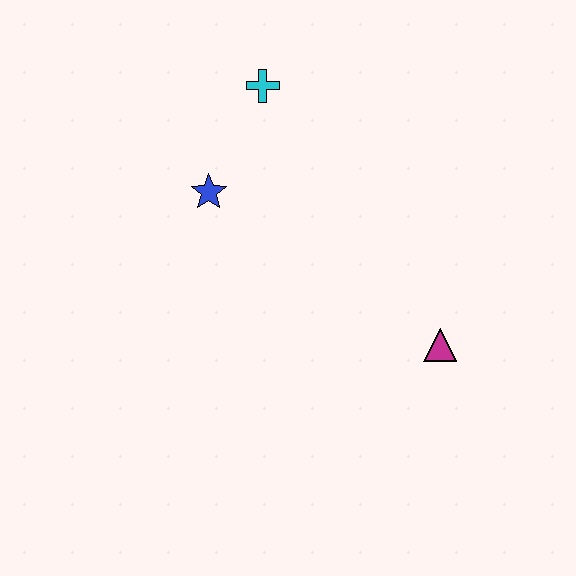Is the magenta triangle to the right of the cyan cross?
Yes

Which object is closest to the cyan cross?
The blue star is closest to the cyan cross.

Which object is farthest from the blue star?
The magenta triangle is farthest from the blue star.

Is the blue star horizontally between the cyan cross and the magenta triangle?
No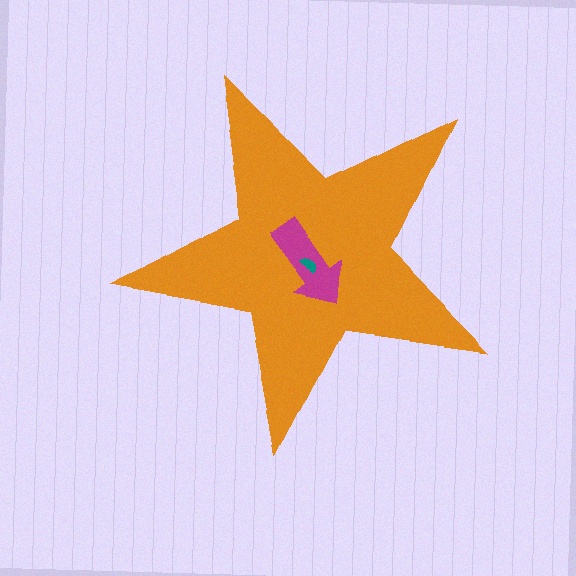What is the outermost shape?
The orange star.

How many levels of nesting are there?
3.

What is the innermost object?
The teal semicircle.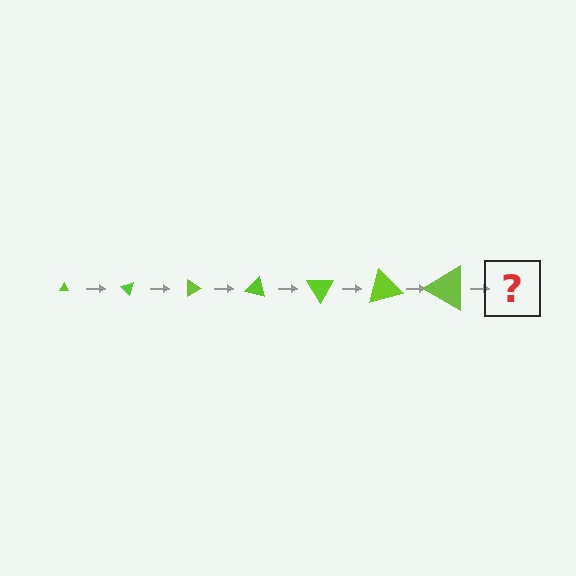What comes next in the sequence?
The next element should be a triangle, larger than the previous one and rotated 315 degrees from the start.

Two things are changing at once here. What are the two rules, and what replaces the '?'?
The two rules are that the triangle grows larger each step and it rotates 45 degrees each step. The '?' should be a triangle, larger than the previous one and rotated 315 degrees from the start.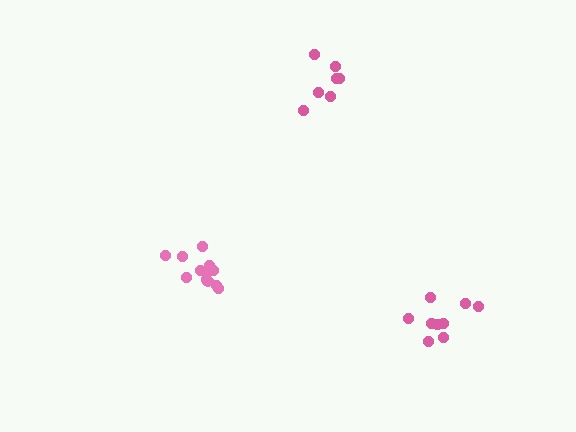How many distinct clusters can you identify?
There are 3 distinct clusters.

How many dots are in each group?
Group 1: 7 dots, Group 2: 12 dots, Group 3: 9 dots (28 total).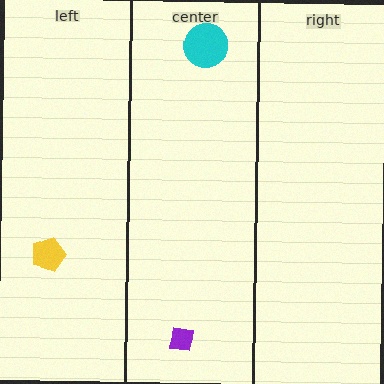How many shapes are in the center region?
2.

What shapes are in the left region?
The yellow pentagon.